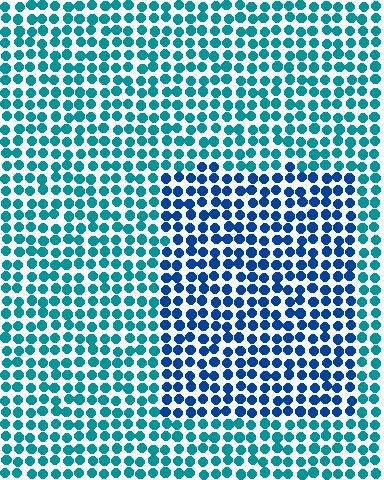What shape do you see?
I see a rectangle.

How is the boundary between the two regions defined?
The boundary is defined purely by a slight shift in hue (about 34 degrees). Spacing, size, and orientation are identical on both sides.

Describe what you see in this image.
The image is filled with small teal elements in a uniform arrangement. A rectangle-shaped region is visible where the elements are tinted to a slightly different hue, forming a subtle color boundary.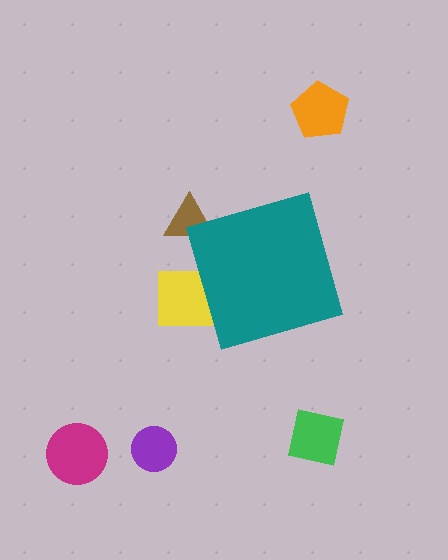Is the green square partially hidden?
No, the green square is fully visible.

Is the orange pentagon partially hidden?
No, the orange pentagon is fully visible.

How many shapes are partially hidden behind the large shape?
2 shapes are partially hidden.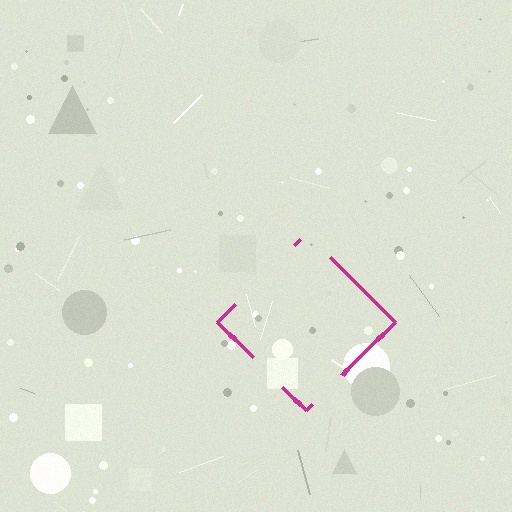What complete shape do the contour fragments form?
The contour fragments form a diamond.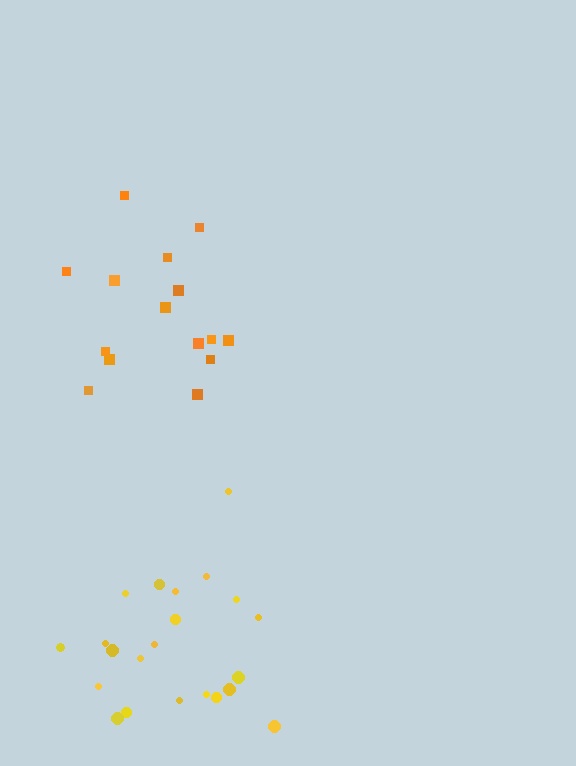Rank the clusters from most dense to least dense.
yellow, orange.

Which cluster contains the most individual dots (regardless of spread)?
Yellow (22).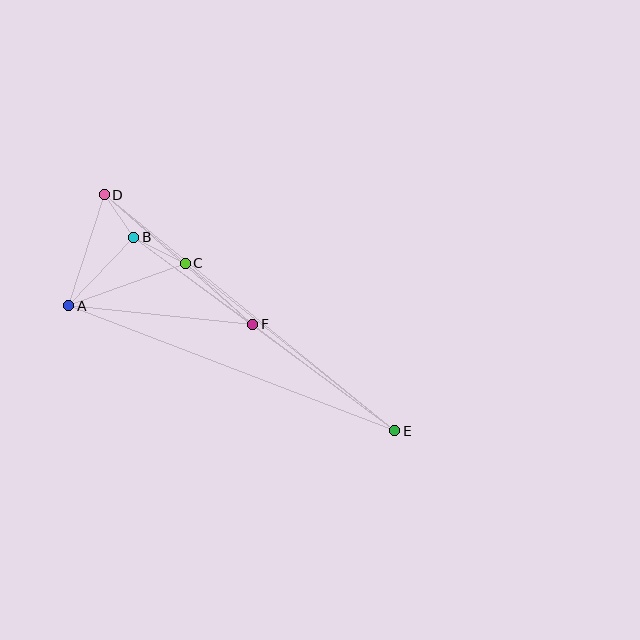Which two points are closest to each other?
Points B and D are closest to each other.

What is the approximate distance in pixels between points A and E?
The distance between A and E is approximately 349 pixels.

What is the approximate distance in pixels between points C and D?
The distance between C and D is approximately 106 pixels.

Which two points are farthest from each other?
Points D and E are farthest from each other.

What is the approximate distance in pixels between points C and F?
The distance between C and F is approximately 91 pixels.